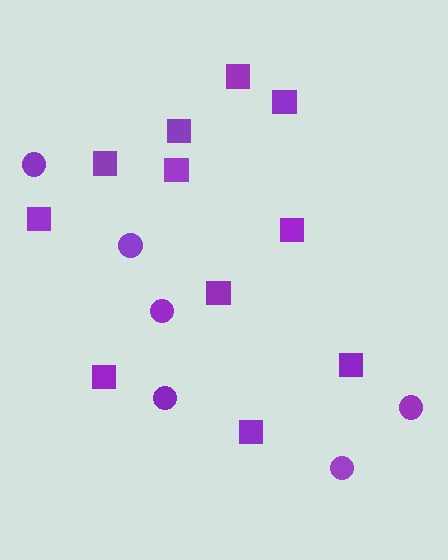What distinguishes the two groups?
There are 2 groups: one group of circles (6) and one group of squares (11).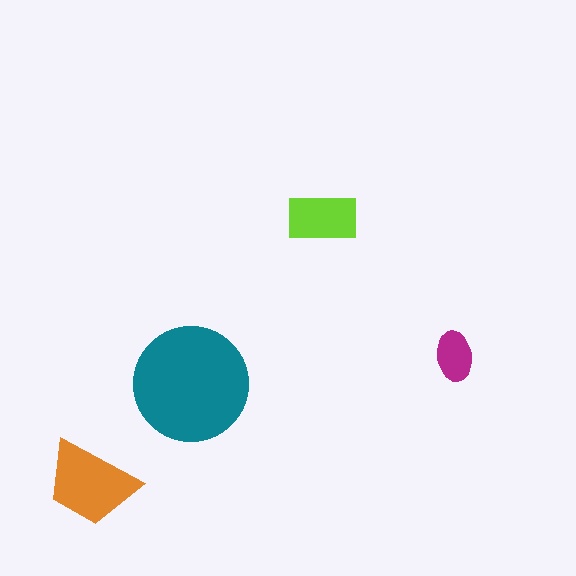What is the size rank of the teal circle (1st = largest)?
1st.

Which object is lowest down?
The orange trapezoid is bottommost.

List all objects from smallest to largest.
The magenta ellipse, the lime rectangle, the orange trapezoid, the teal circle.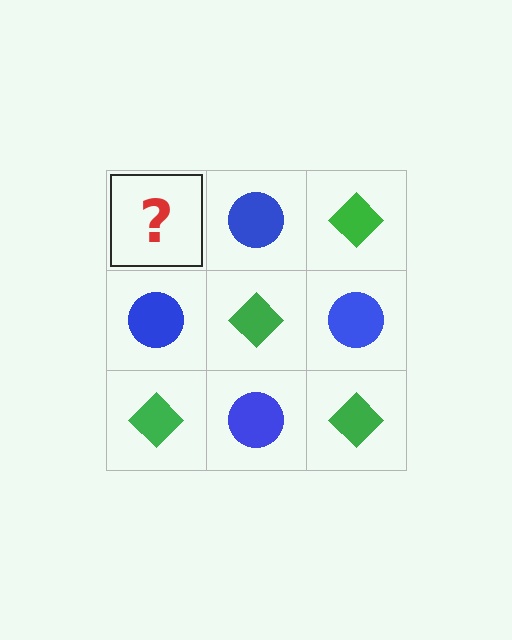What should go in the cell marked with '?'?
The missing cell should contain a green diamond.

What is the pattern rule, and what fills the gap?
The rule is that it alternates green diamond and blue circle in a checkerboard pattern. The gap should be filled with a green diamond.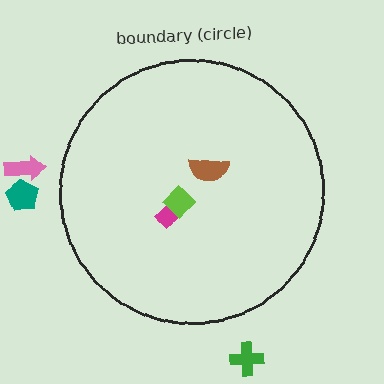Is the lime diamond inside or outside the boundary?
Inside.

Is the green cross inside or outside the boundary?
Outside.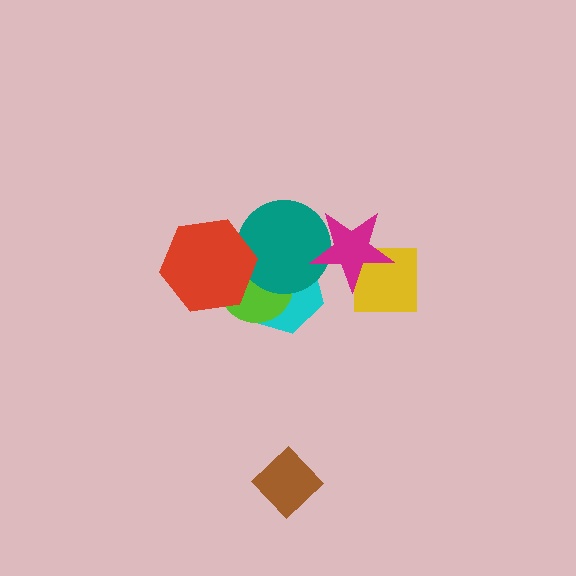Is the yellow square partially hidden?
Yes, it is partially covered by another shape.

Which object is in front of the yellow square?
The magenta star is in front of the yellow square.